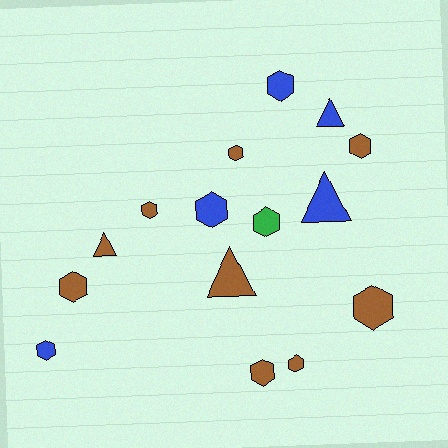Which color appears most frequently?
Brown, with 9 objects.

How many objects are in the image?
There are 15 objects.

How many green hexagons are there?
There is 1 green hexagon.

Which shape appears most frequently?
Hexagon, with 11 objects.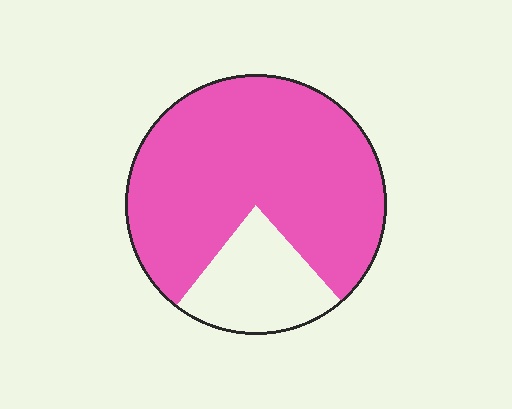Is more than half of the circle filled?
Yes.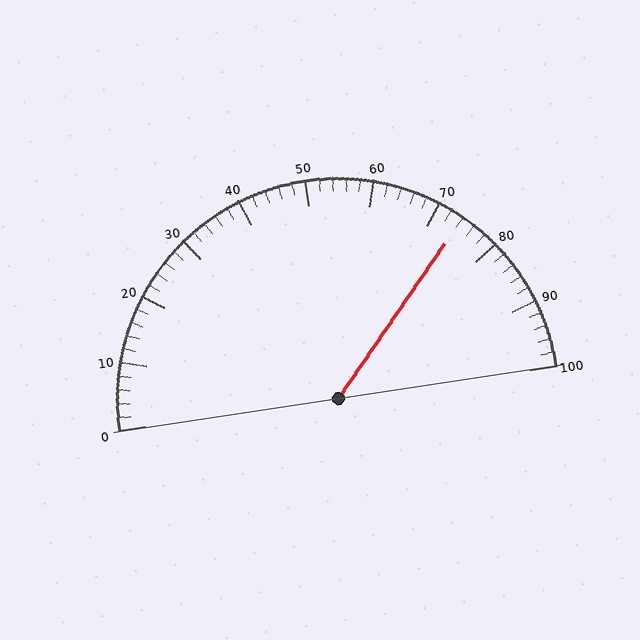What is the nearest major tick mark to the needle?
The nearest major tick mark is 70.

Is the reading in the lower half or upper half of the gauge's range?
The reading is in the upper half of the range (0 to 100).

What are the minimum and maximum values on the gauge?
The gauge ranges from 0 to 100.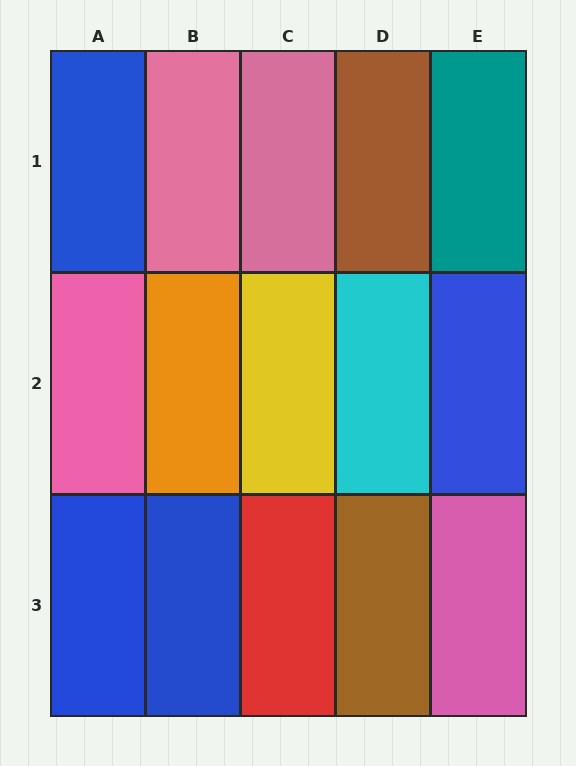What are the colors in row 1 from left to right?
Blue, pink, pink, brown, teal.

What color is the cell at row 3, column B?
Blue.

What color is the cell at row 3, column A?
Blue.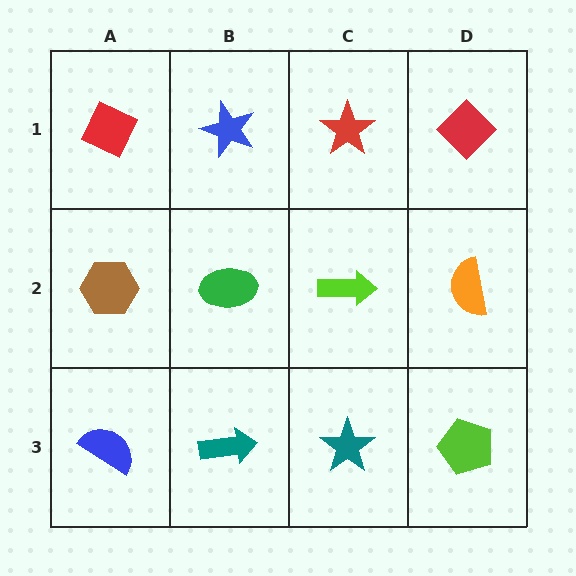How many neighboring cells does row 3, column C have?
3.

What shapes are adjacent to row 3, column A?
A brown hexagon (row 2, column A), a teal arrow (row 3, column B).